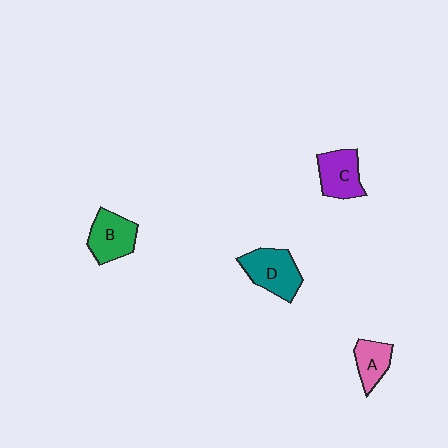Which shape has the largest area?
Shape D (teal).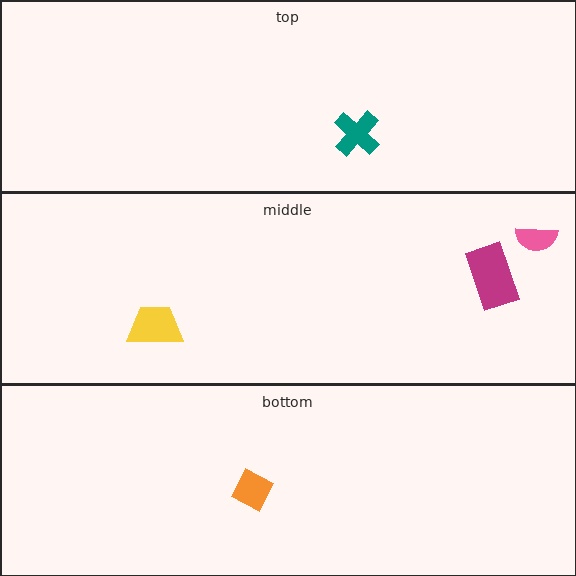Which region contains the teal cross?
The top region.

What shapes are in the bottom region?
The orange diamond.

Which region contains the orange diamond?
The bottom region.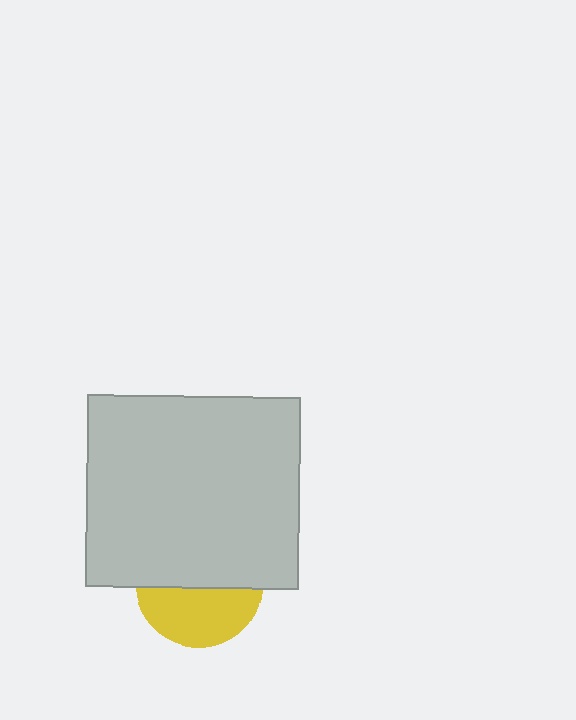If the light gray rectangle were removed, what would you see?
You would see the complete yellow circle.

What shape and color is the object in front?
The object in front is a light gray rectangle.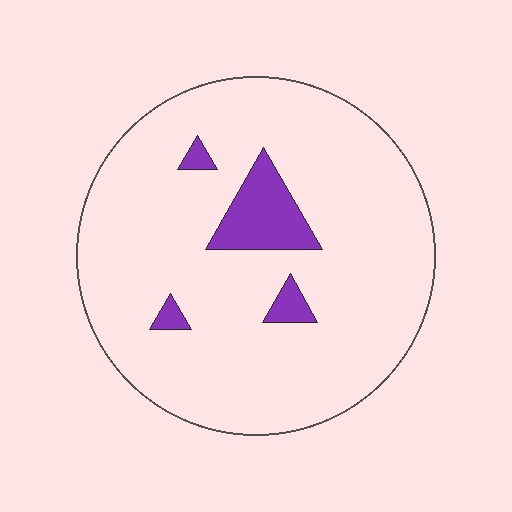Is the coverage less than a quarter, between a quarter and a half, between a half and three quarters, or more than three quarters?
Less than a quarter.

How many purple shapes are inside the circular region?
4.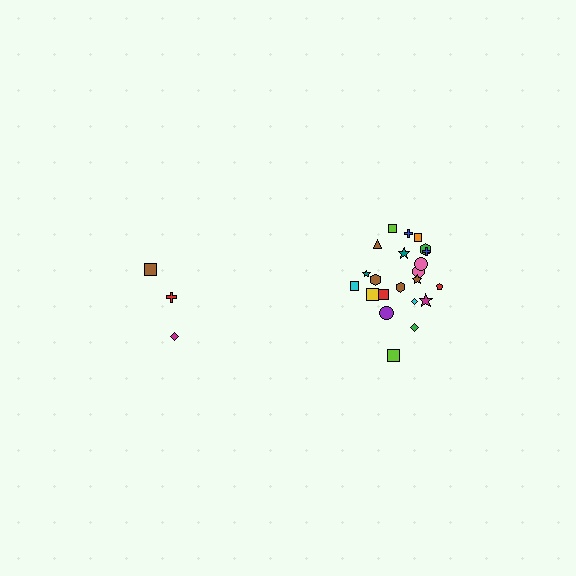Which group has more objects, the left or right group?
The right group.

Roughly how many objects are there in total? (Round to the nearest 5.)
Roughly 25 objects in total.